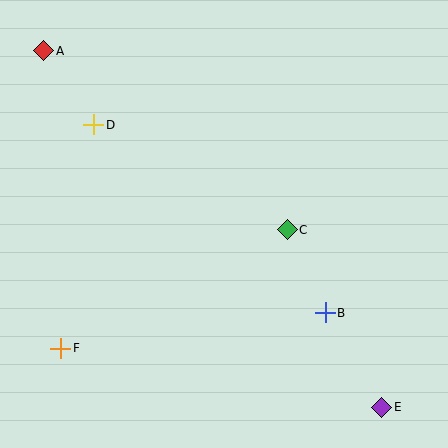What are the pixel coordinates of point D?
Point D is at (94, 125).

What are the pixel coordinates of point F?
Point F is at (61, 348).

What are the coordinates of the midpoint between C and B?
The midpoint between C and B is at (306, 271).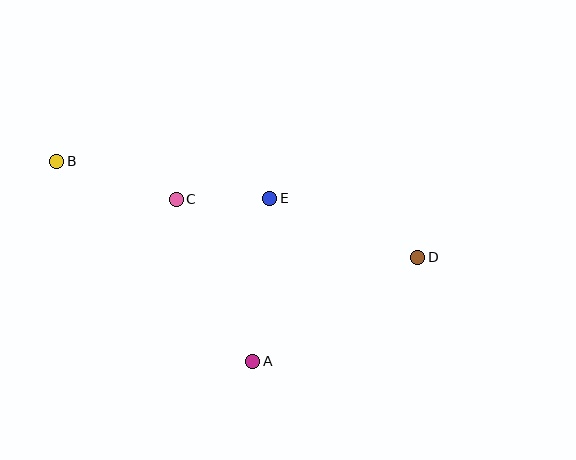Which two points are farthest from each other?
Points B and D are farthest from each other.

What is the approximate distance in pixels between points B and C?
The distance between B and C is approximately 125 pixels.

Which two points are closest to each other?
Points C and E are closest to each other.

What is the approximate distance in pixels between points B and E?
The distance between B and E is approximately 216 pixels.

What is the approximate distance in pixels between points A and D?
The distance between A and D is approximately 195 pixels.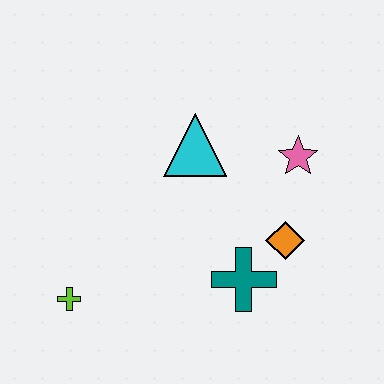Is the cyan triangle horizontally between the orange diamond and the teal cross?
No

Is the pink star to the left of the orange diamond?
No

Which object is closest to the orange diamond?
The teal cross is closest to the orange diamond.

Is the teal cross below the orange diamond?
Yes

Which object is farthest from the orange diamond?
The lime cross is farthest from the orange diamond.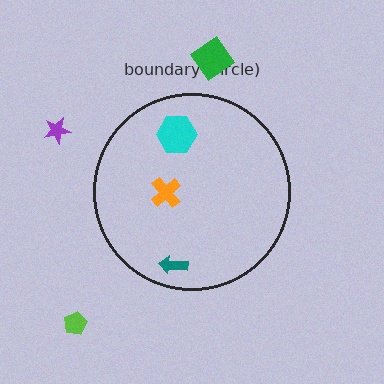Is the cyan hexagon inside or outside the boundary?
Inside.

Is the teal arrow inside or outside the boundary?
Inside.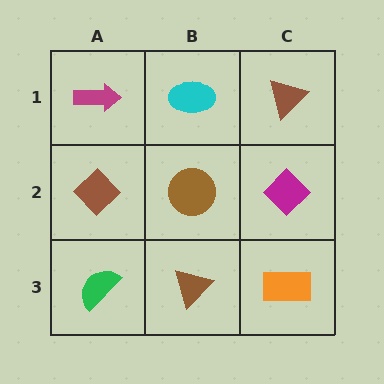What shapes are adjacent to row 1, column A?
A brown diamond (row 2, column A), a cyan ellipse (row 1, column B).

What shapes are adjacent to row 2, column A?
A magenta arrow (row 1, column A), a green semicircle (row 3, column A), a brown circle (row 2, column B).